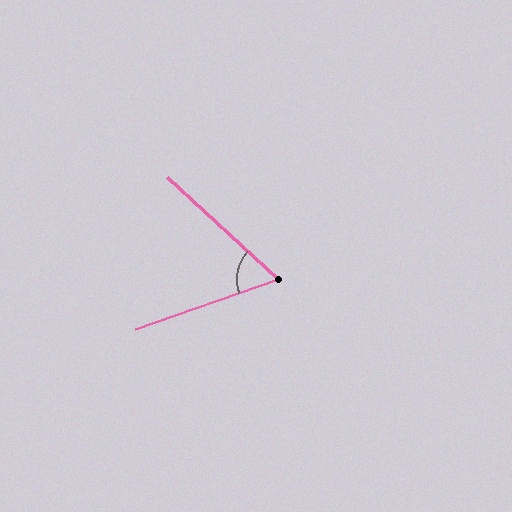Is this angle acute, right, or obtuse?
It is acute.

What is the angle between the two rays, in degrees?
Approximately 62 degrees.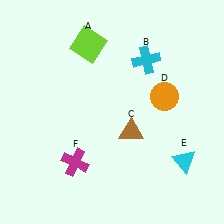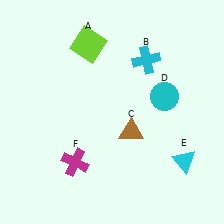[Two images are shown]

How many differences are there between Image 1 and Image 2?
There is 1 difference between the two images.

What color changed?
The circle (D) changed from orange in Image 1 to cyan in Image 2.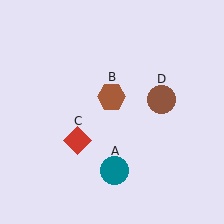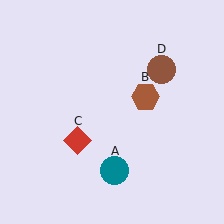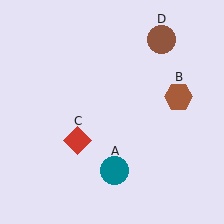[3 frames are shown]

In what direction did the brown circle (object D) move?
The brown circle (object D) moved up.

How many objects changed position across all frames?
2 objects changed position: brown hexagon (object B), brown circle (object D).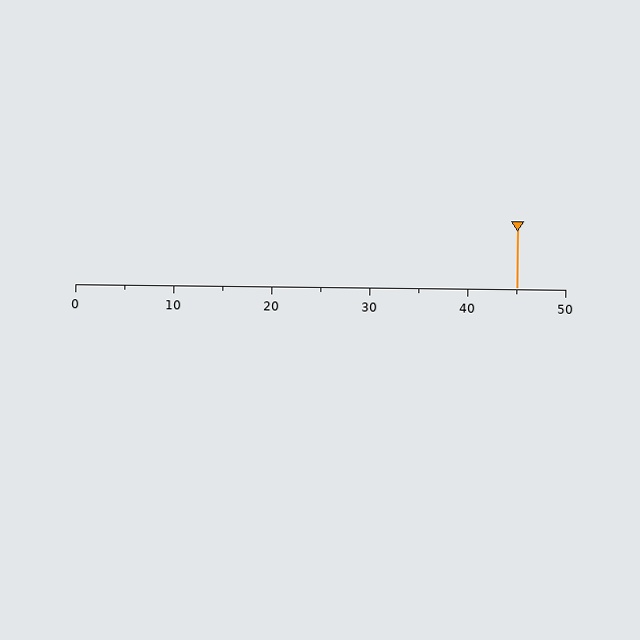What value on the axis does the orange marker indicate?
The marker indicates approximately 45.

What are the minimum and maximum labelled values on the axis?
The axis runs from 0 to 50.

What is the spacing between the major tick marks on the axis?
The major ticks are spaced 10 apart.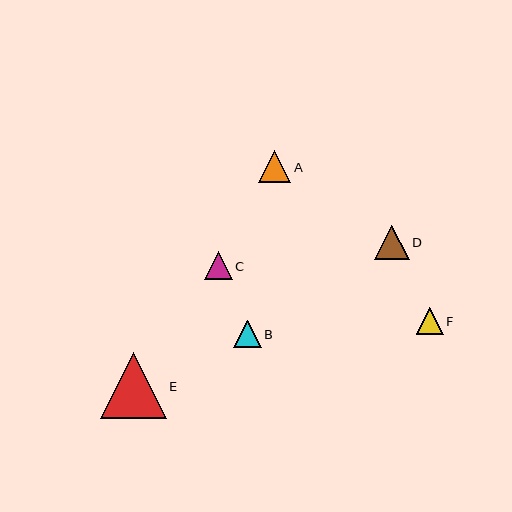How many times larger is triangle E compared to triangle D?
Triangle E is approximately 1.9 times the size of triangle D.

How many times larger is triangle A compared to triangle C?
Triangle A is approximately 1.2 times the size of triangle C.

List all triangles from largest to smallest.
From largest to smallest: E, D, A, C, B, F.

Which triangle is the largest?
Triangle E is the largest with a size of approximately 66 pixels.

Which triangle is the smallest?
Triangle F is the smallest with a size of approximately 26 pixels.